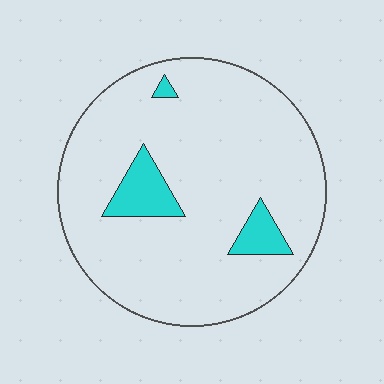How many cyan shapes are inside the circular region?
3.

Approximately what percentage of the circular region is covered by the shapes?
Approximately 10%.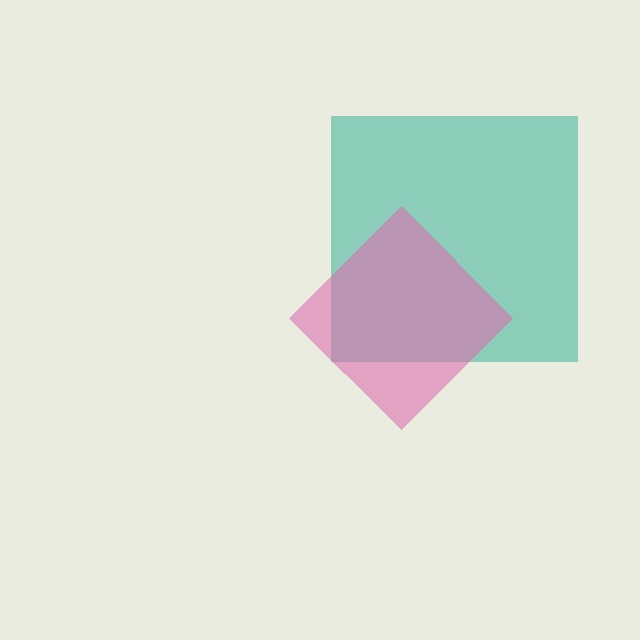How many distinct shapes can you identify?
There are 2 distinct shapes: a teal square, a pink diamond.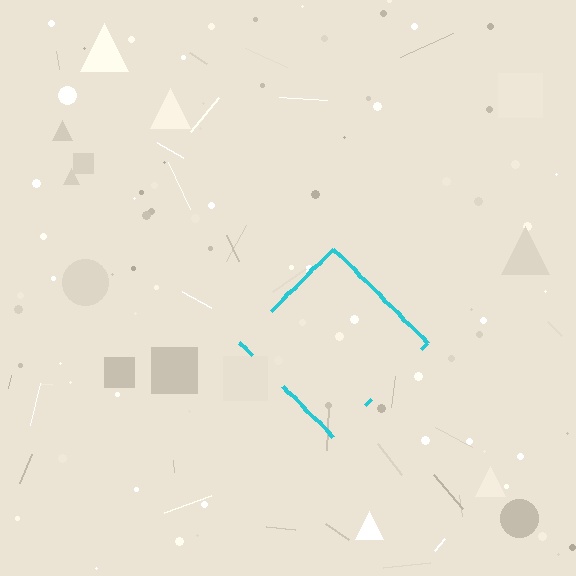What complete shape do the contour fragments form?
The contour fragments form a diamond.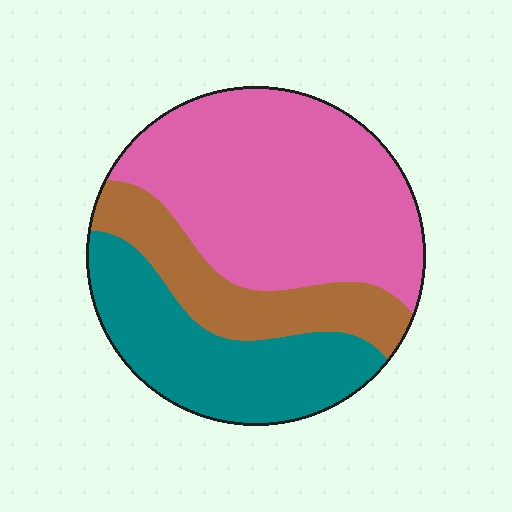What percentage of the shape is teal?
Teal takes up between a quarter and a half of the shape.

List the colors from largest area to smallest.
From largest to smallest: pink, teal, brown.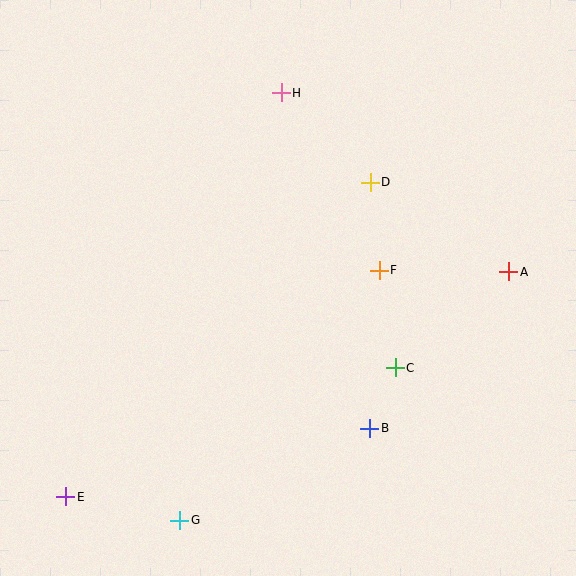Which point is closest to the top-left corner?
Point H is closest to the top-left corner.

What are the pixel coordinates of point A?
Point A is at (509, 272).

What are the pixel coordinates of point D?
Point D is at (370, 182).